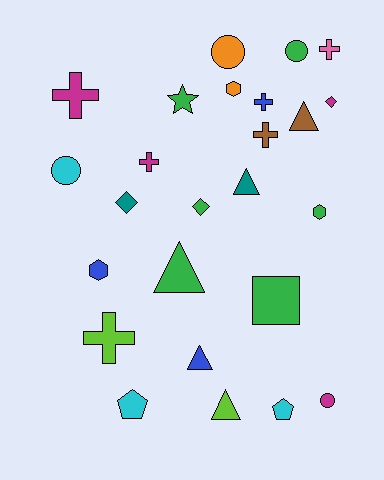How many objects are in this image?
There are 25 objects.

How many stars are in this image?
There is 1 star.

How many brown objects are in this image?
There are 2 brown objects.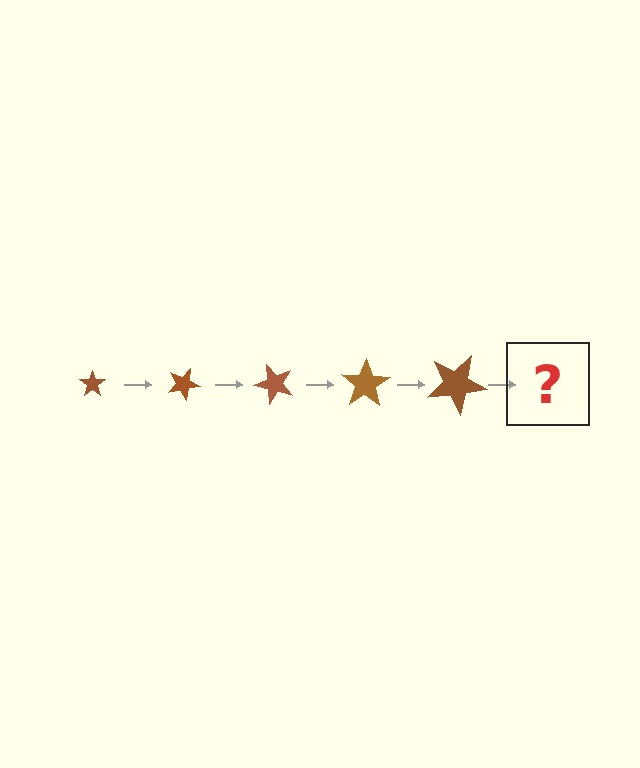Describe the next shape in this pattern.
It should be a star, larger than the previous one and rotated 125 degrees from the start.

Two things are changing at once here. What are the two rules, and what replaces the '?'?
The two rules are that the star grows larger each step and it rotates 25 degrees each step. The '?' should be a star, larger than the previous one and rotated 125 degrees from the start.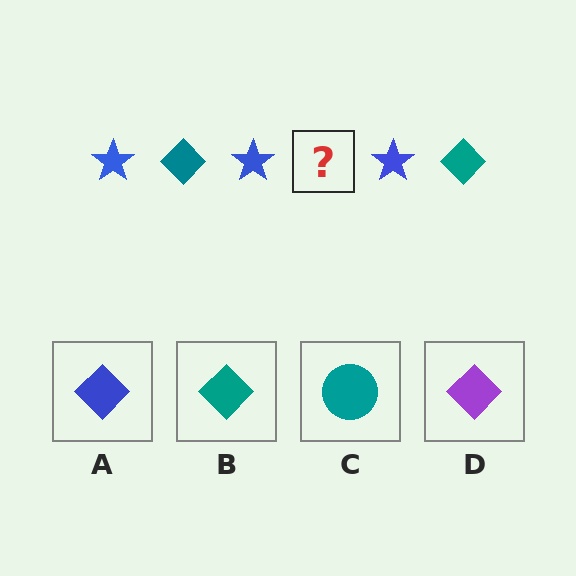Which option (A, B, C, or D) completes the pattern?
B.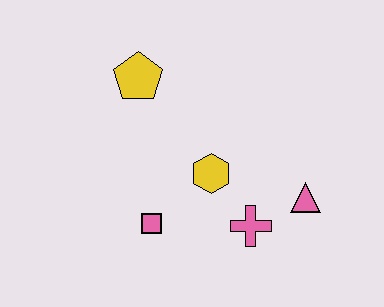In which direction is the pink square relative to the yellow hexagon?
The pink square is to the left of the yellow hexagon.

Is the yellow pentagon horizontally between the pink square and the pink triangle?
No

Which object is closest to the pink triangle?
The pink cross is closest to the pink triangle.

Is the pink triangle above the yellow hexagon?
No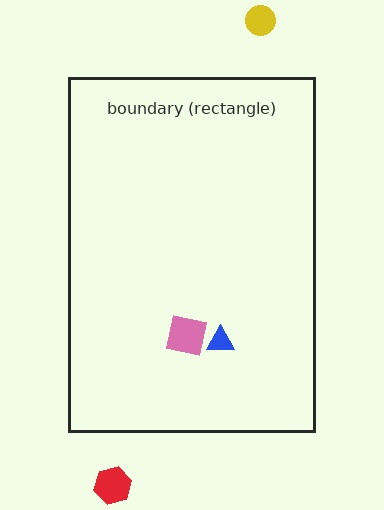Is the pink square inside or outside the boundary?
Inside.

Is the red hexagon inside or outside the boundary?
Outside.